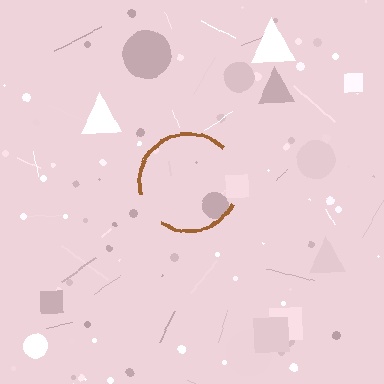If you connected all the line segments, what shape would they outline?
They would outline a circle.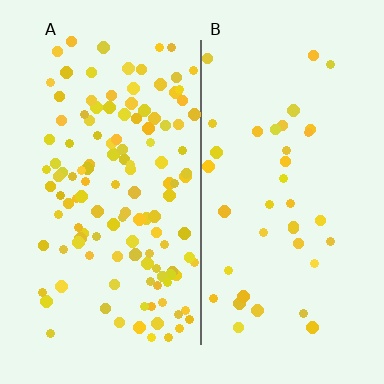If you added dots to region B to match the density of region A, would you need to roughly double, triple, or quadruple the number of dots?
Approximately triple.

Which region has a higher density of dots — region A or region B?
A (the left).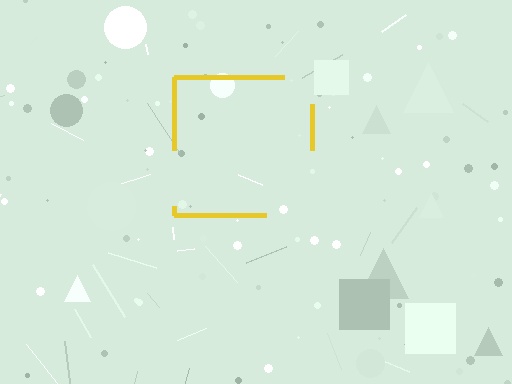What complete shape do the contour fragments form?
The contour fragments form a square.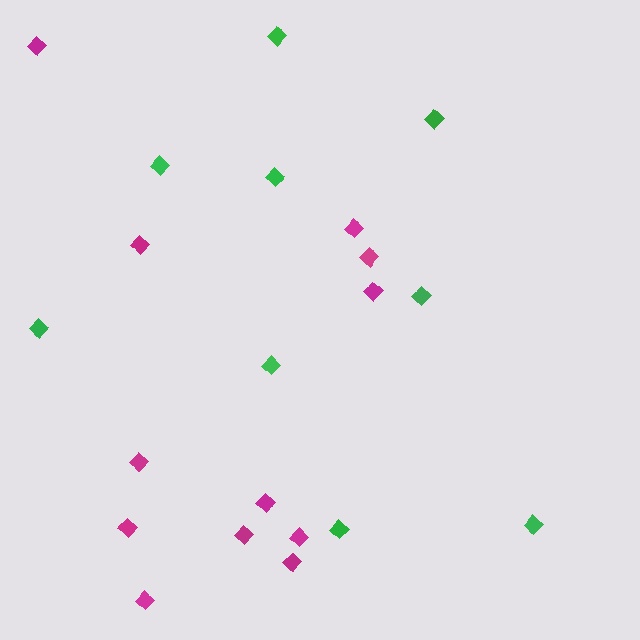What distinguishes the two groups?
There are 2 groups: one group of green diamonds (9) and one group of magenta diamonds (12).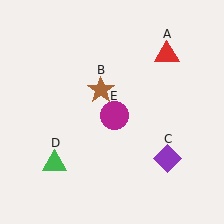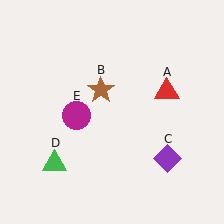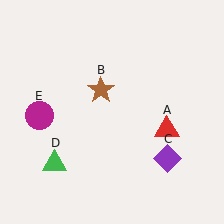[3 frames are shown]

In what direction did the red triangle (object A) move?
The red triangle (object A) moved down.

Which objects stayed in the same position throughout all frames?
Brown star (object B) and purple diamond (object C) and green triangle (object D) remained stationary.